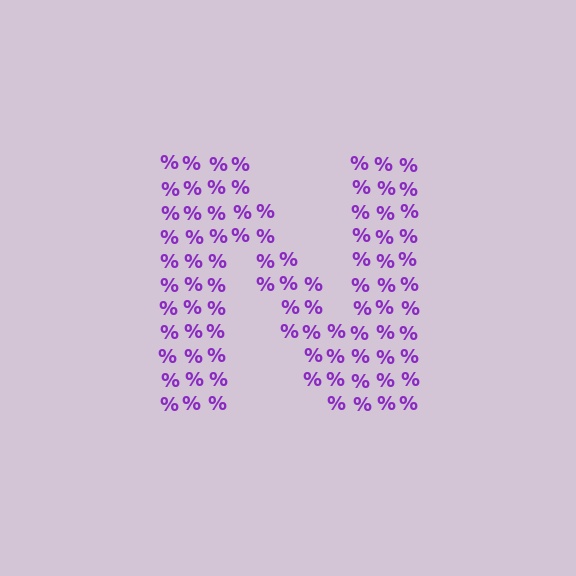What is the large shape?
The large shape is the letter N.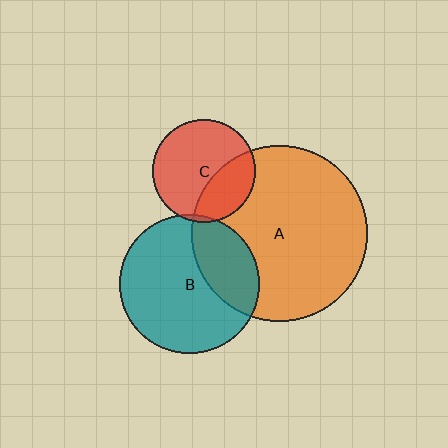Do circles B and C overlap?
Yes.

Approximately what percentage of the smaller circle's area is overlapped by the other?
Approximately 5%.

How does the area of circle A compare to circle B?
Approximately 1.6 times.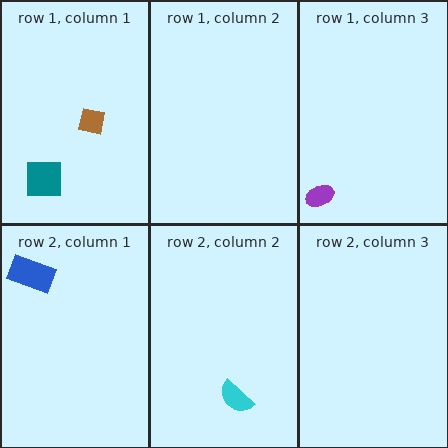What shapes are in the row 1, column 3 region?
The purple ellipse.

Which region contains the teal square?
The row 1, column 1 region.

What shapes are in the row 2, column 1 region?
The blue rectangle.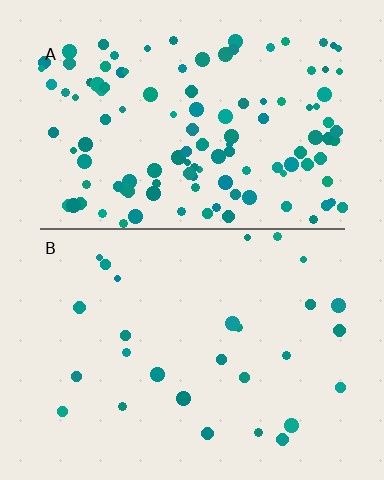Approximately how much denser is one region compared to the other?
Approximately 4.3× — region A over region B.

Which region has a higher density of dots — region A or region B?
A (the top).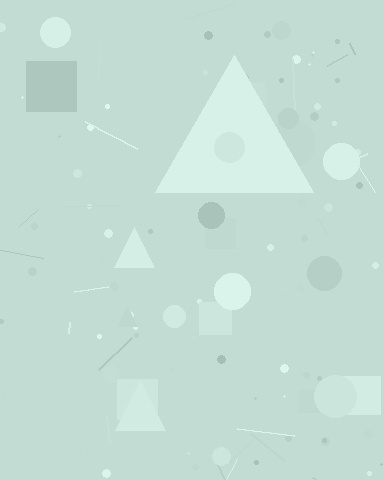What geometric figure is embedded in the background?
A triangle is embedded in the background.